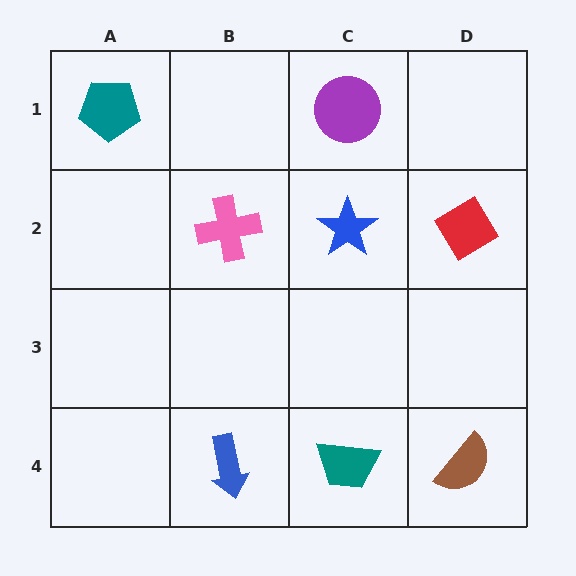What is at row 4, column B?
A blue arrow.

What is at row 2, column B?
A pink cross.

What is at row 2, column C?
A blue star.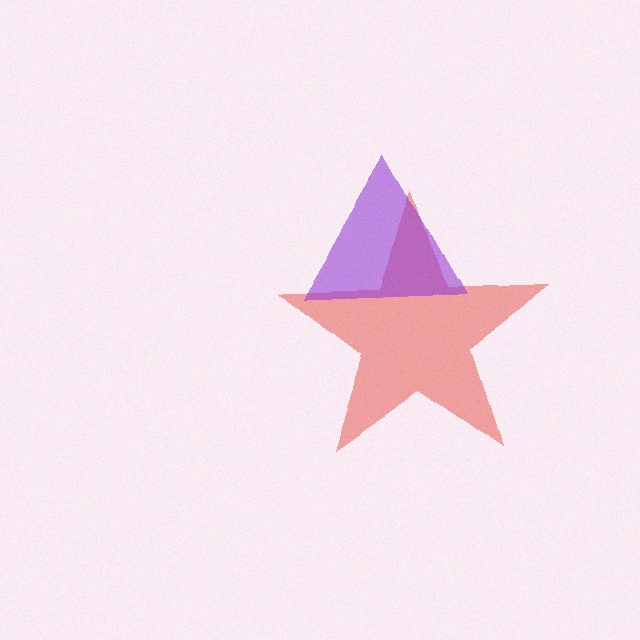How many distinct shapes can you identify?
There are 2 distinct shapes: a red star, a purple triangle.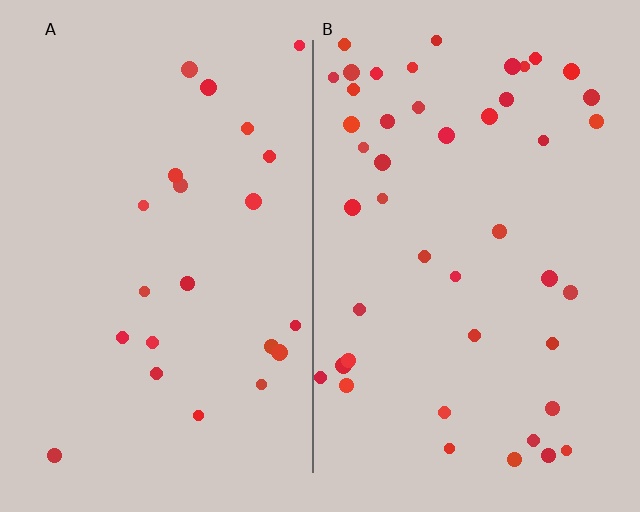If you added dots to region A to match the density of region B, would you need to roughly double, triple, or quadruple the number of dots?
Approximately double.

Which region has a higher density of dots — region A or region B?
B (the right).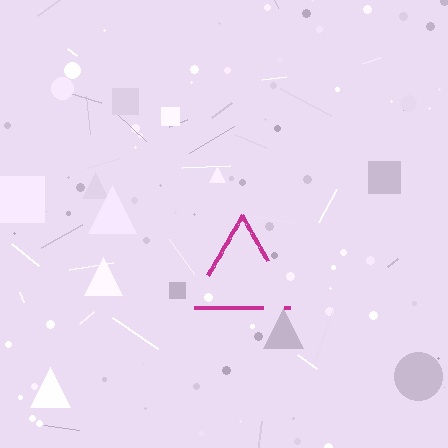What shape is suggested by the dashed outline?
The dashed outline suggests a triangle.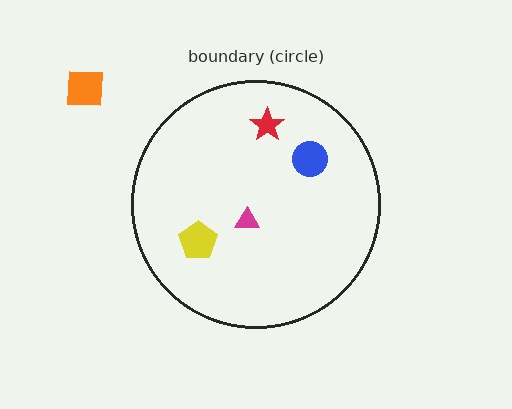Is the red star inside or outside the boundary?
Inside.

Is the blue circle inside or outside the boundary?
Inside.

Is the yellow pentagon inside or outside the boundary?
Inside.